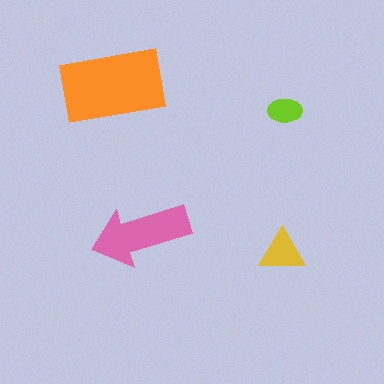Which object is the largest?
The orange rectangle.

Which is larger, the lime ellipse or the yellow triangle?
The yellow triangle.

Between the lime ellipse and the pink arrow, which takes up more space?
The pink arrow.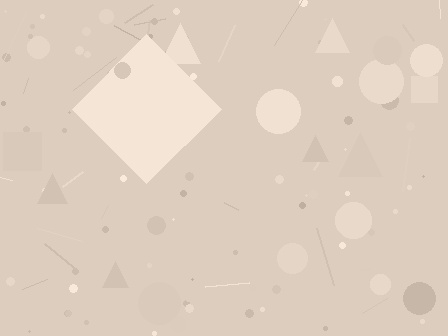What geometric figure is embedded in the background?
A diamond is embedded in the background.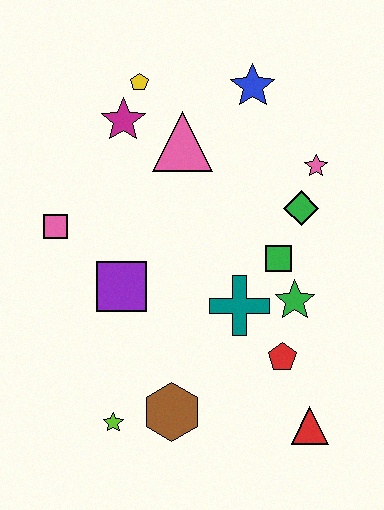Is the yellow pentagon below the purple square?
No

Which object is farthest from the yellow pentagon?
The red triangle is farthest from the yellow pentagon.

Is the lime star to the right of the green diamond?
No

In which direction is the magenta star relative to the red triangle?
The magenta star is above the red triangle.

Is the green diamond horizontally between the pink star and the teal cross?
Yes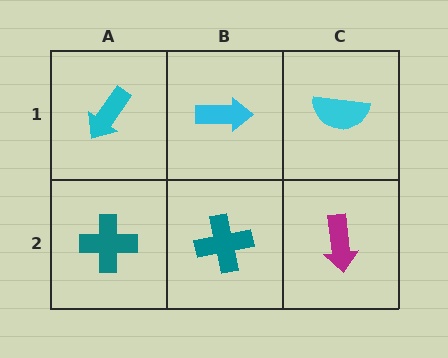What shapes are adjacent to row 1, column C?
A magenta arrow (row 2, column C), a cyan arrow (row 1, column B).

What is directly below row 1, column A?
A teal cross.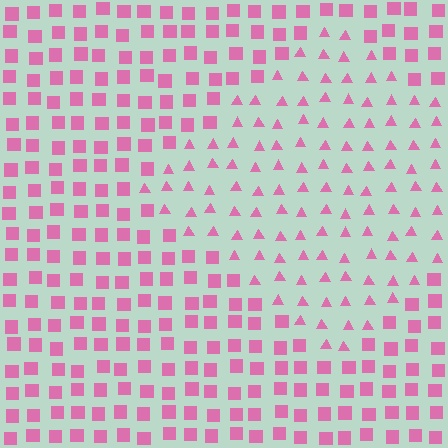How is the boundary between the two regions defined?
The boundary is defined by a change in element shape: triangles inside vs. squares outside. All elements share the same color and spacing.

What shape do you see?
I see a diamond.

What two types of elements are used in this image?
The image uses triangles inside the diamond region and squares outside it.